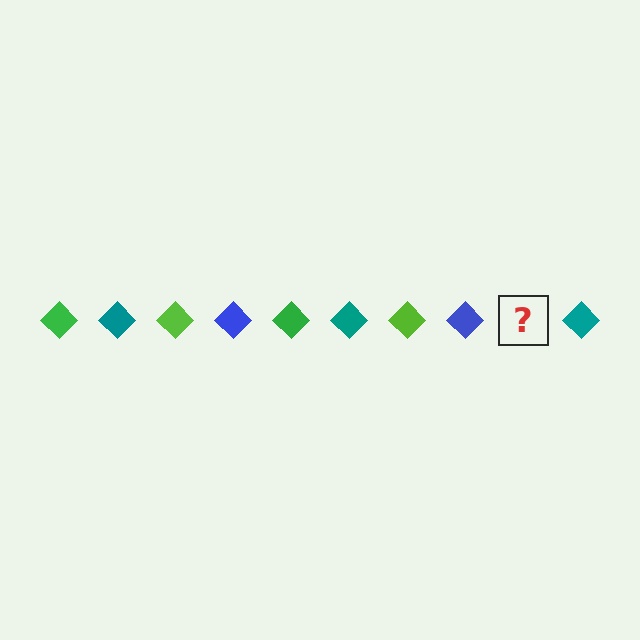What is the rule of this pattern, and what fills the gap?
The rule is that the pattern cycles through green, teal, lime, blue diamonds. The gap should be filled with a green diamond.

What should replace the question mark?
The question mark should be replaced with a green diamond.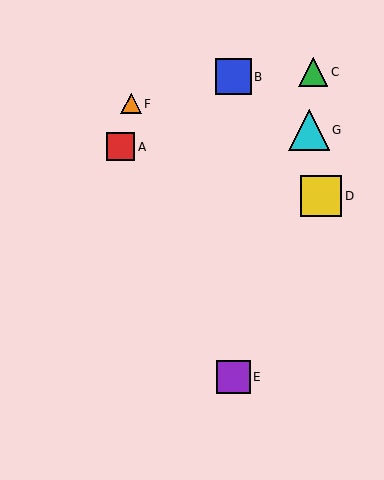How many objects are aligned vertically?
2 objects (B, E) are aligned vertically.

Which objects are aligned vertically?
Objects B, E are aligned vertically.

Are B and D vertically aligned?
No, B is at x≈233 and D is at x≈321.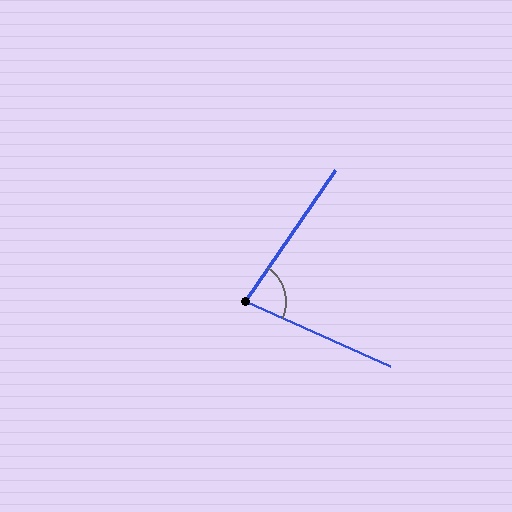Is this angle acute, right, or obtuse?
It is acute.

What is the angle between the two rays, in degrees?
Approximately 80 degrees.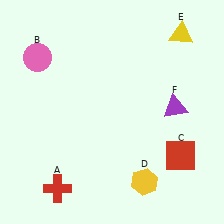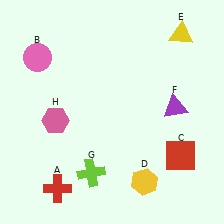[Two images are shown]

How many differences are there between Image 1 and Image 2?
There are 2 differences between the two images.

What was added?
A lime cross (G), a pink hexagon (H) were added in Image 2.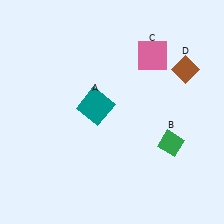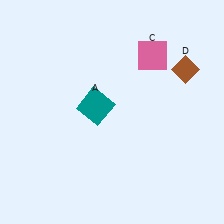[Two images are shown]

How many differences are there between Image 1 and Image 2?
There is 1 difference between the two images.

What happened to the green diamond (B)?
The green diamond (B) was removed in Image 2. It was in the bottom-right area of Image 1.